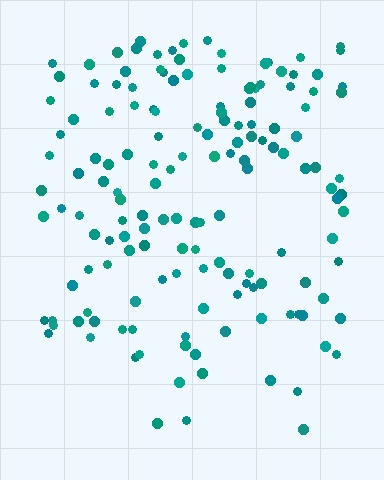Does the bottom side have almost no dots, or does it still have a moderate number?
Still a moderate number, just noticeably fewer than the top.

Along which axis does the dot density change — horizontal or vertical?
Vertical.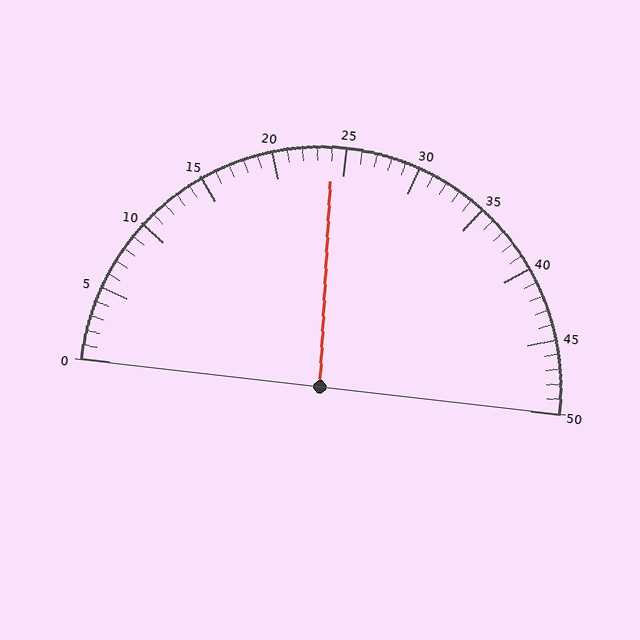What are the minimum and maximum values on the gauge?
The gauge ranges from 0 to 50.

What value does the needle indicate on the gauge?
The needle indicates approximately 24.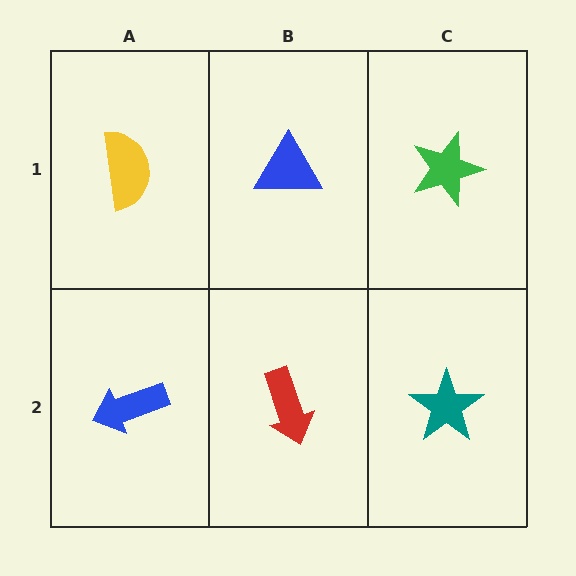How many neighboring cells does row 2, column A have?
2.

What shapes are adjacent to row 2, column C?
A green star (row 1, column C), a red arrow (row 2, column B).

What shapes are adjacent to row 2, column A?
A yellow semicircle (row 1, column A), a red arrow (row 2, column B).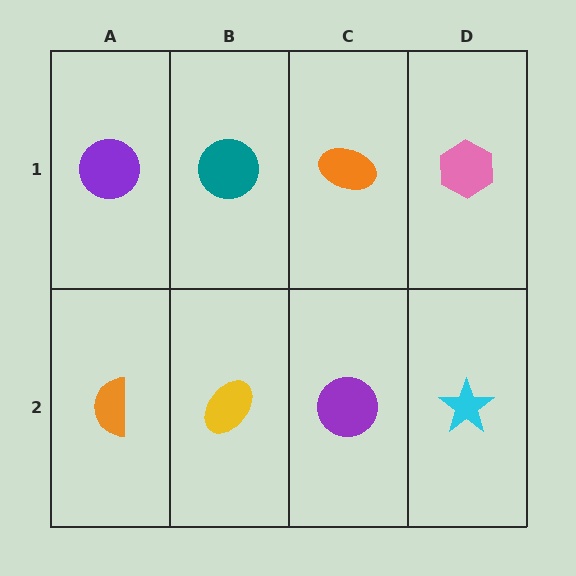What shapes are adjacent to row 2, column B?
A teal circle (row 1, column B), an orange semicircle (row 2, column A), a purple circle (row 2, column C).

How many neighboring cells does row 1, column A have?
2.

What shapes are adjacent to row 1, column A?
An orange semicircle (row 2, column A), a teal circle (row 1, column B).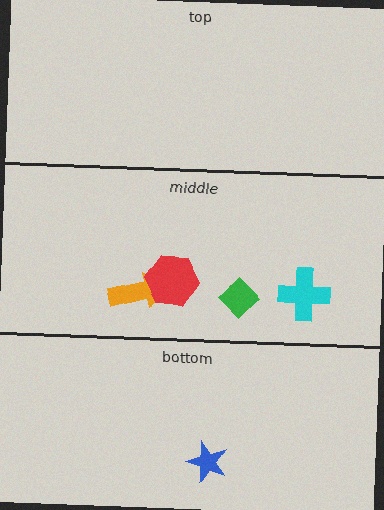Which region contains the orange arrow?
The middle region.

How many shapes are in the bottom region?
1.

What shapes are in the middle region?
The orange arrow, the red hexagon, the cyan cross, the green diamond.